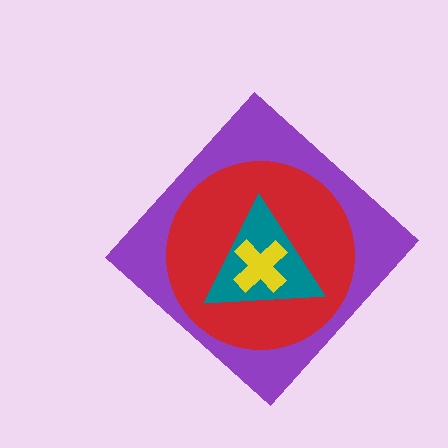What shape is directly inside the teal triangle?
The yellow cross.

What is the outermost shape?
The purple diamond.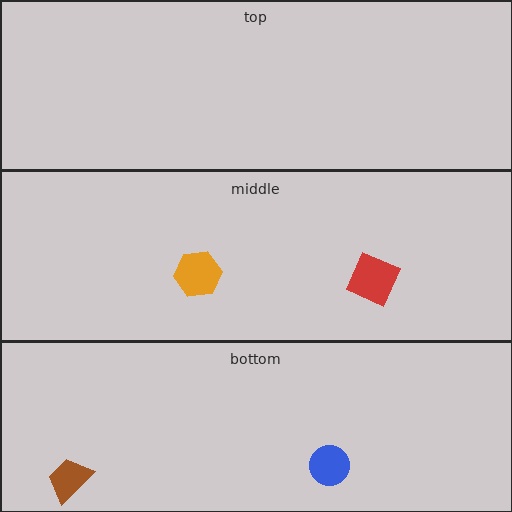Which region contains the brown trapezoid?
The bottom region.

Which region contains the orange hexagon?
The middle region.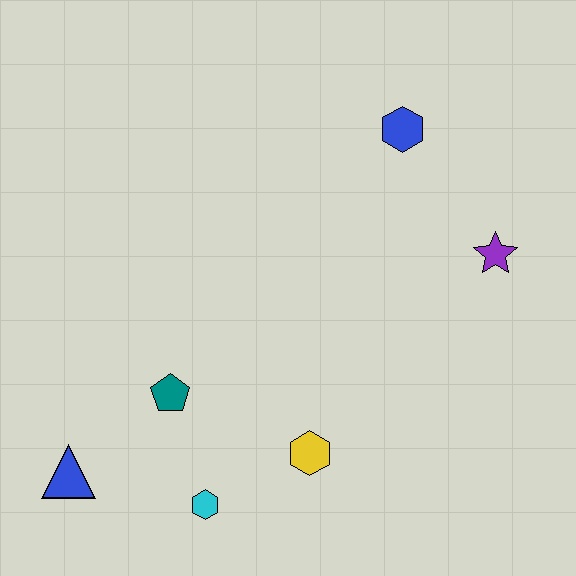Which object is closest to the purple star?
The blue hexagon is closest to the purple star.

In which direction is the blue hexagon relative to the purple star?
The blue hexagon is above the purple star.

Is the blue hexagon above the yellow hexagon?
Yes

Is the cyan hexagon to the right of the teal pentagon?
Yes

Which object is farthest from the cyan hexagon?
The blue hexagon is farthest from the cyan hexagon.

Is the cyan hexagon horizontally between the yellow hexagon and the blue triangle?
Yes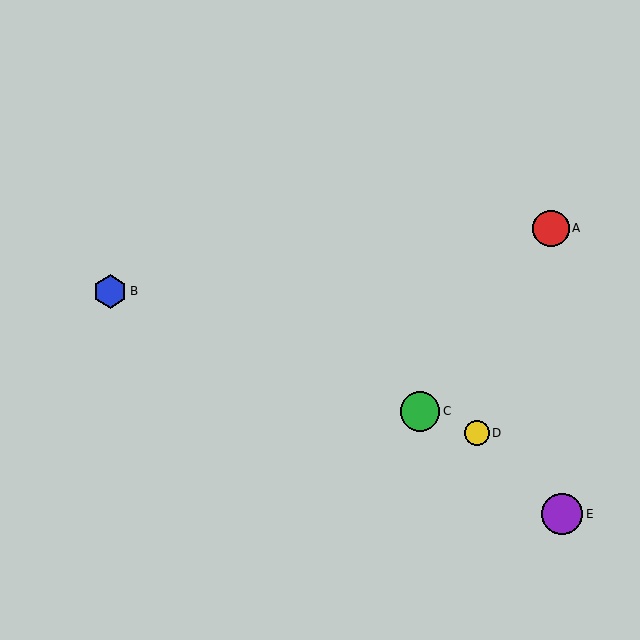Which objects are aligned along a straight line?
Objects B, C, D are aligned along a straight line.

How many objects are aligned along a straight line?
3 objects (B, C, D) are aligned along a straight line.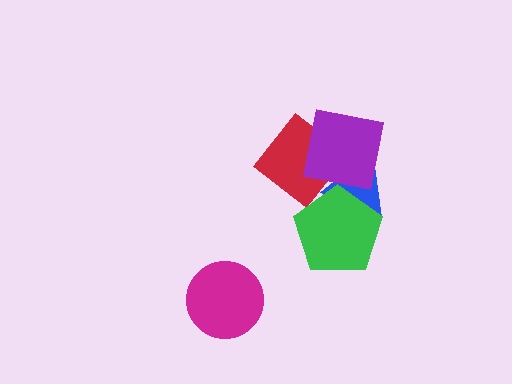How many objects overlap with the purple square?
2 objects overlap with the purple square.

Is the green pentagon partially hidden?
No, no other shape covers it.